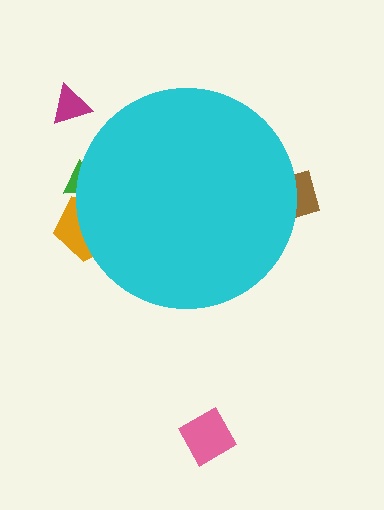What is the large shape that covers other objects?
A cyan circle.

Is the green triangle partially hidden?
Yes, the green triangle is partially hidden behind the cyan circle.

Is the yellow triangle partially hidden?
Yes, the yellow triangle is partially hidden behind the cyan circle.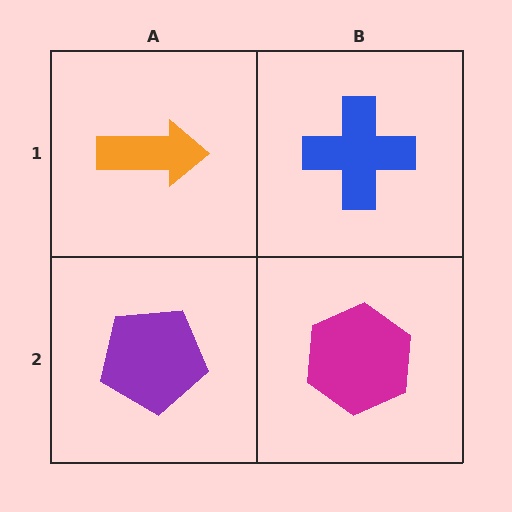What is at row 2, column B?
A magenta hexagon.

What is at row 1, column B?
A blue cross.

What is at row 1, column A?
An orange arrow.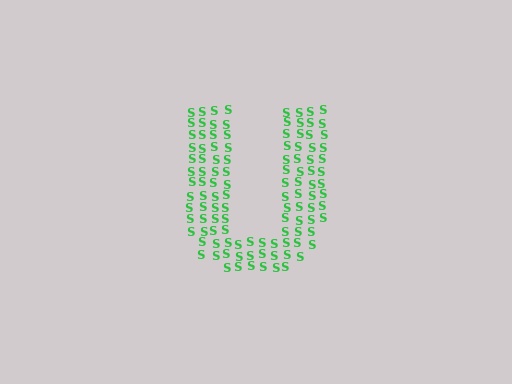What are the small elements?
The small elements are letter S's.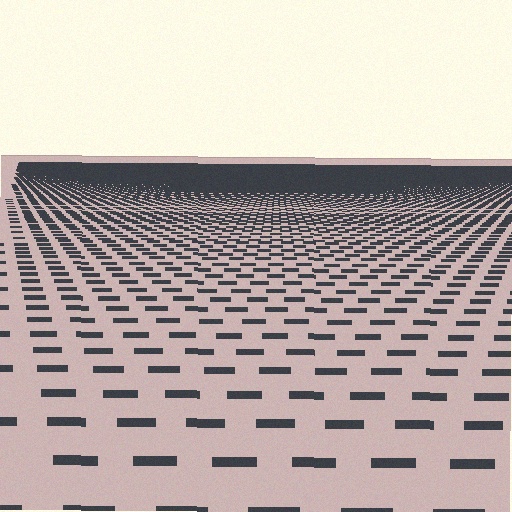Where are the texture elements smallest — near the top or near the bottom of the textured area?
Near the top.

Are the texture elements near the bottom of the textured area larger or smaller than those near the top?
Larger. Near the bottom, elements are closer to the viewer and appear at a bigger on-screen size.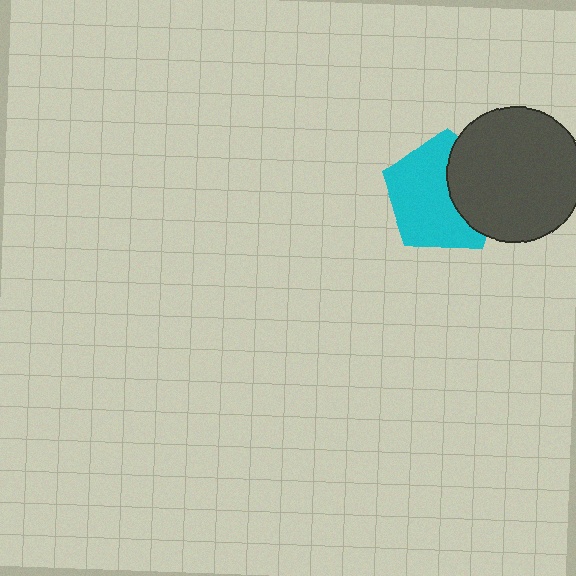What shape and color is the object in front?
The object in front is a dark gray circle.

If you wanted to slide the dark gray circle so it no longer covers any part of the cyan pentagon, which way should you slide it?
Slide it right — that is the most direct way to separate the two shapes.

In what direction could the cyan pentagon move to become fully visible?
The cyan pentagon could move left. That would shift it out from behind the dark gray circle entirely.